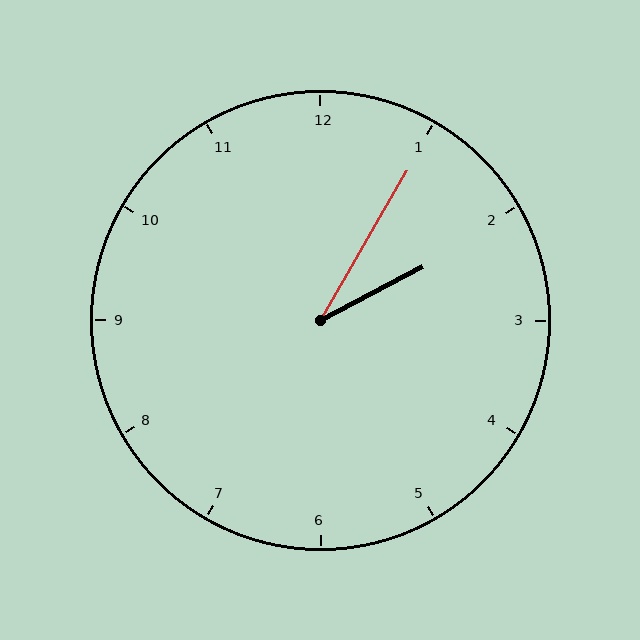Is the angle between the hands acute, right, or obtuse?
It is acute.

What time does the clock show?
2:05.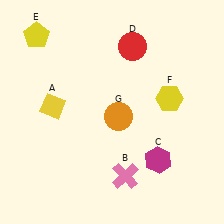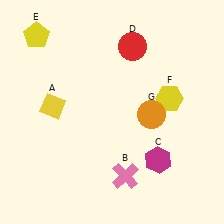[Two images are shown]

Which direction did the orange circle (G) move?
The orange circle (G) moved right.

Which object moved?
The orange circle (G) moved right.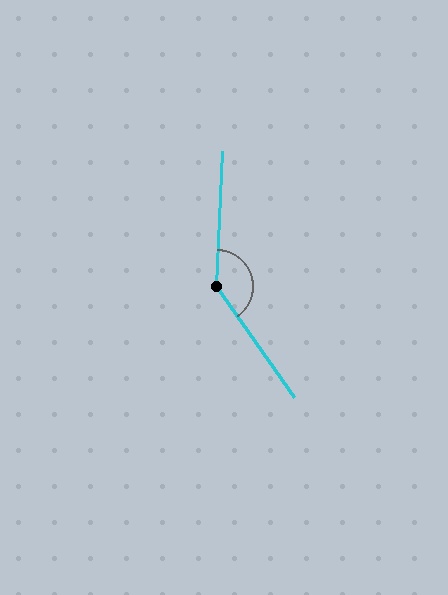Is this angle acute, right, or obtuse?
It is obtuse.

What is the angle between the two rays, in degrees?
Approximately 142 degrees.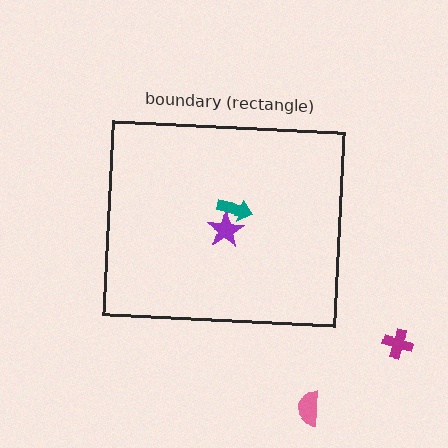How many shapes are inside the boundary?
2 inside, 2 outside.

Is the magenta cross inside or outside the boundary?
Outside.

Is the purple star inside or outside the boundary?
Inside.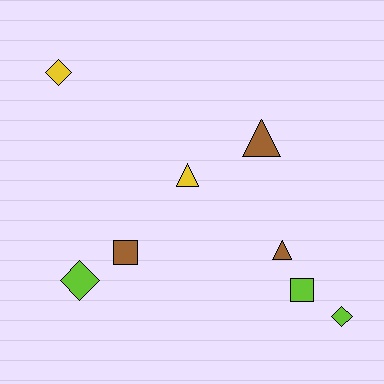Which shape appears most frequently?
Diamond, with 3 objects.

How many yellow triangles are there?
There is 1 yellow triangle.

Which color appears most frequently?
Lime, with 3 objects.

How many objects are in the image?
There are 8 objects.